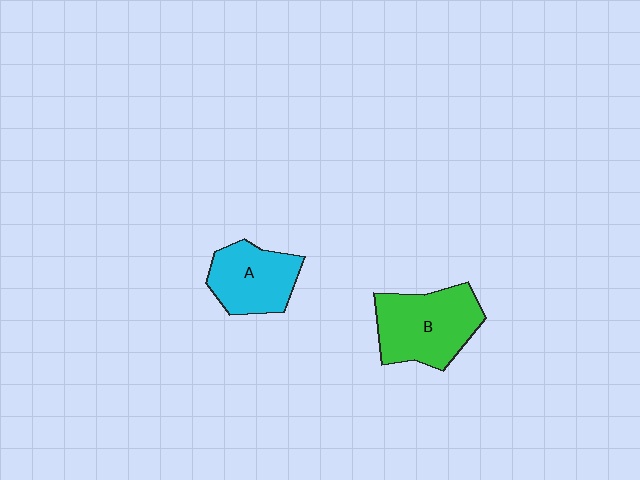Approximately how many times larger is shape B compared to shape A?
Approximately 1.3 times.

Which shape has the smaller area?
Shape A (cyan).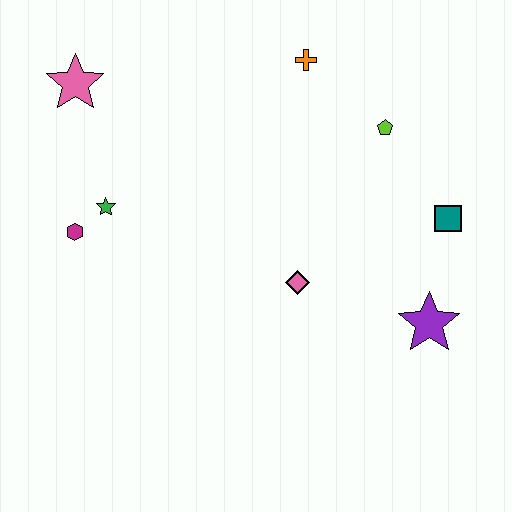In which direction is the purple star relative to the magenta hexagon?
The purple star is to the right of the magenta hexagon.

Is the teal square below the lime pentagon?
Yes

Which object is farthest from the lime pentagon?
The magenta hexagon is farthest from the lime pentagon.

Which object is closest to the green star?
The magenta hexagon is closest to the green star.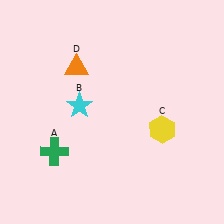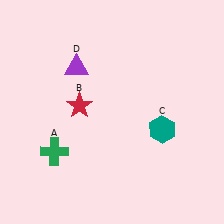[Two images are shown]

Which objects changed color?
B changed from cyan to red. C changed from yellow to teal. D changed from orange to purple.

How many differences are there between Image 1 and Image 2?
There are 3 differences between the two images.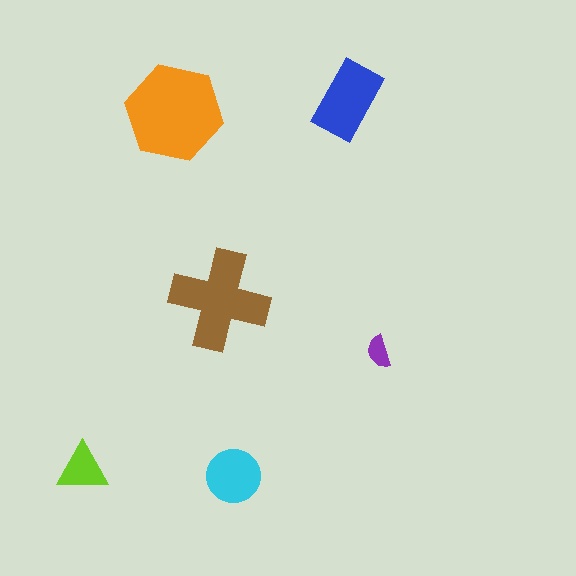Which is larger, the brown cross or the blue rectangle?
The brown cross.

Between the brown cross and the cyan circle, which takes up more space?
The brown cross.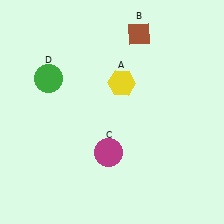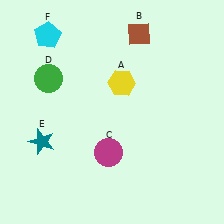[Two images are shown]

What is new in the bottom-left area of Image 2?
A teal star (E) was added in the bottom-left area of Image 2.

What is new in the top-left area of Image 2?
A cyan pentagon (F) was added in the top-left area of Image 2.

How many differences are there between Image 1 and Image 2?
There are 2 differences between the two images.